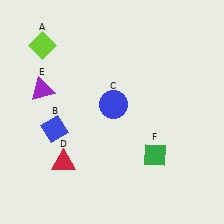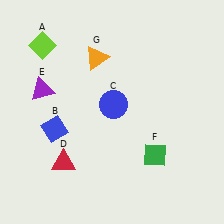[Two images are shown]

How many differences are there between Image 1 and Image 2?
There is 1 difference between the two images.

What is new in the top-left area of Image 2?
An orange triangle (G) was added in the top-left area of Image 2.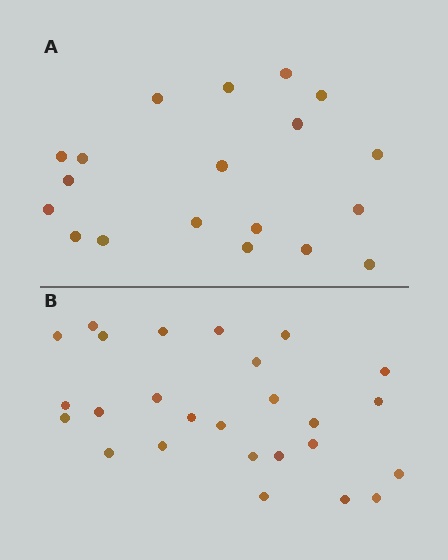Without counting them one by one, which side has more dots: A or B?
Region B (the bottom region) has more dots.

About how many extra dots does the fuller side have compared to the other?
Region B has roughly 8 or so more dots than region A.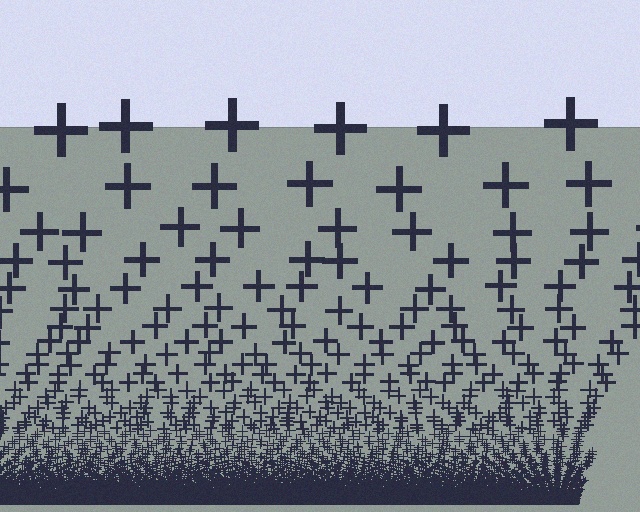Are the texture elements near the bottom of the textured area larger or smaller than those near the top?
Smaller. The gradient is inverted — elements near the bottom are smaller and denser.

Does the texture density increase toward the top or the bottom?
Density increases toward the bottom.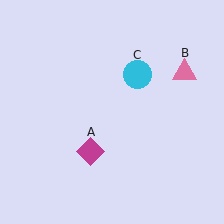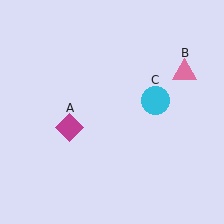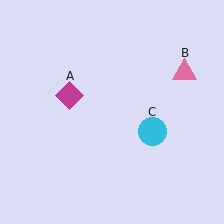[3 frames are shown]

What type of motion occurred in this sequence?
The magenta diamond (object A), cyan circle (object C) rotated clockwise around the center of the scene.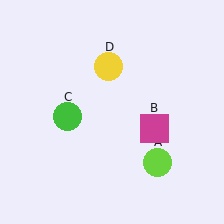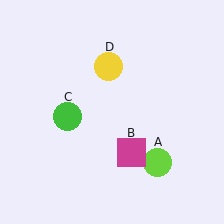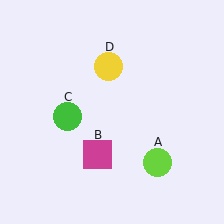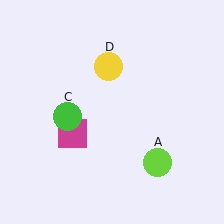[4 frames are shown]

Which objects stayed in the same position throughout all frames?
Lime circle (object A) and green circle (object C) and yellow circle (object D) remained stationary.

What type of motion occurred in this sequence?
The magenta square (object B) rotated clockwise around the center of the scene.